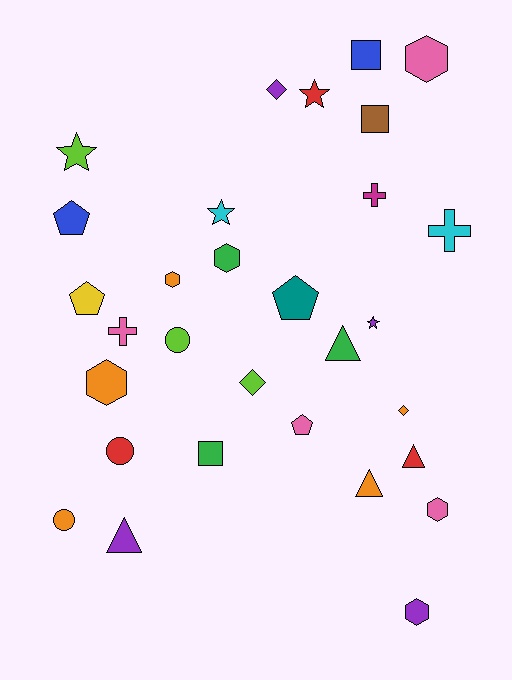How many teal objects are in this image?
There is 1 teal object.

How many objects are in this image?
There are 30 objects.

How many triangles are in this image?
There are 4 triangles.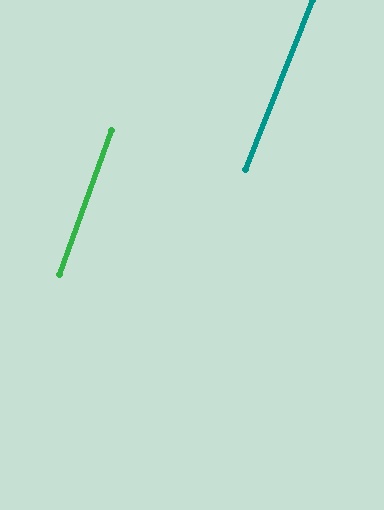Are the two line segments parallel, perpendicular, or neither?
Parallel — their directions differ by only 2.0°.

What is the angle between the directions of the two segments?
Approximately 2 degrees.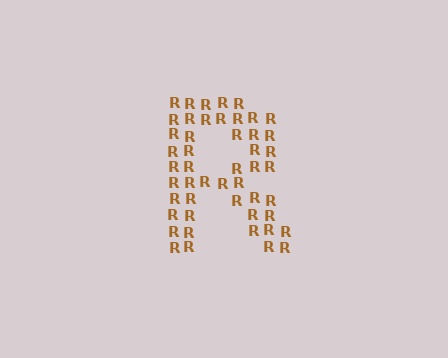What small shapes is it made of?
It is made of small letter R's.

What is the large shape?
The large shape is the letter R.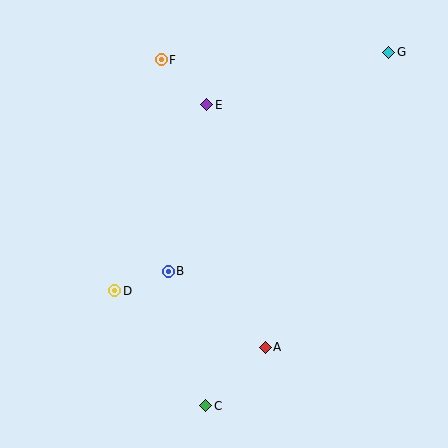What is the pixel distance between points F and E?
The distance between F and E is 64 pixels.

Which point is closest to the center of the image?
Point B at (168, 271) is closest to the center.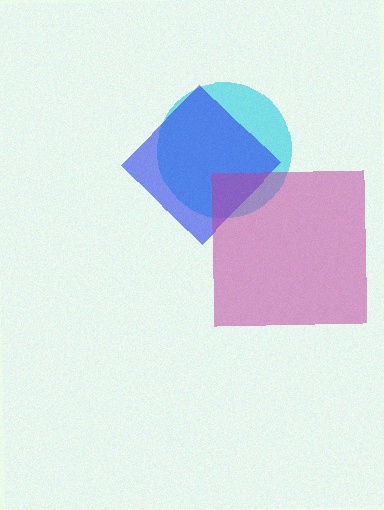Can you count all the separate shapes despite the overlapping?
Yes, there are 3 separate shapes.